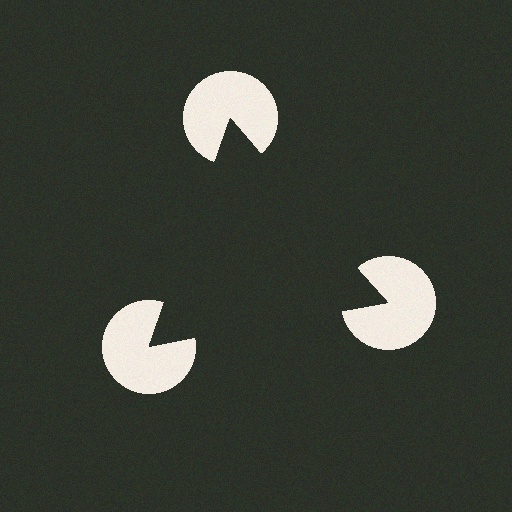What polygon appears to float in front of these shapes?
An illusory triangle — its edges are inferred from the aligned wedge cuts in the pac-man discs, not physically drawn.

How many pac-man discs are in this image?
There are 3 — one at each vertex of the illusory triangle.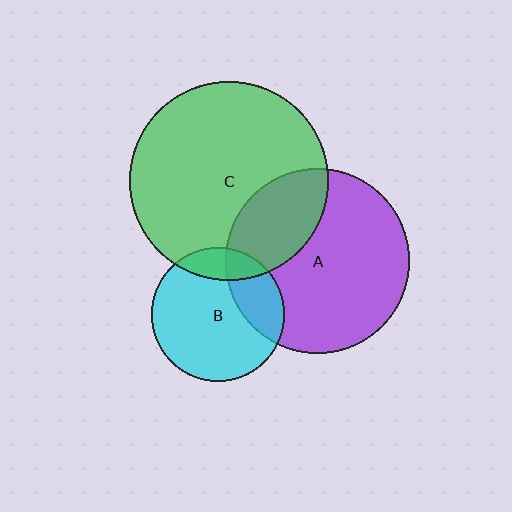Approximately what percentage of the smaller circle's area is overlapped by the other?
Approximately 25%.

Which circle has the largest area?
Circle C (green).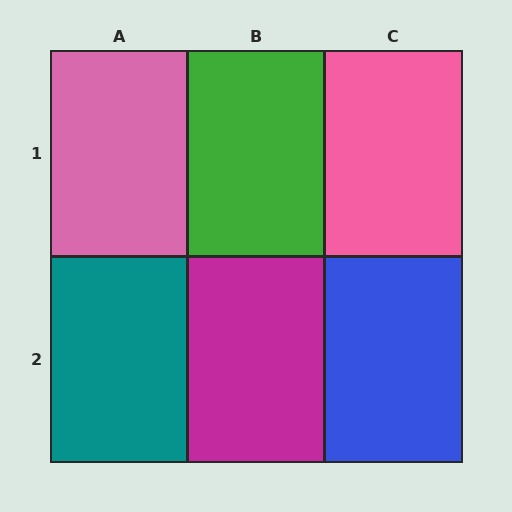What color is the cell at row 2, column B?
Magenta.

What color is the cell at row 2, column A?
Teal.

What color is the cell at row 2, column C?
Blue.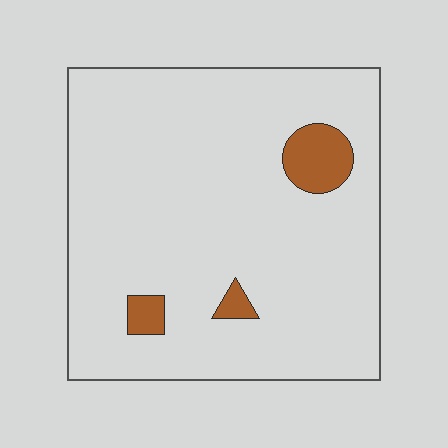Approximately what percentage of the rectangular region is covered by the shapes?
Approximately 5%.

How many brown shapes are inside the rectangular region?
3.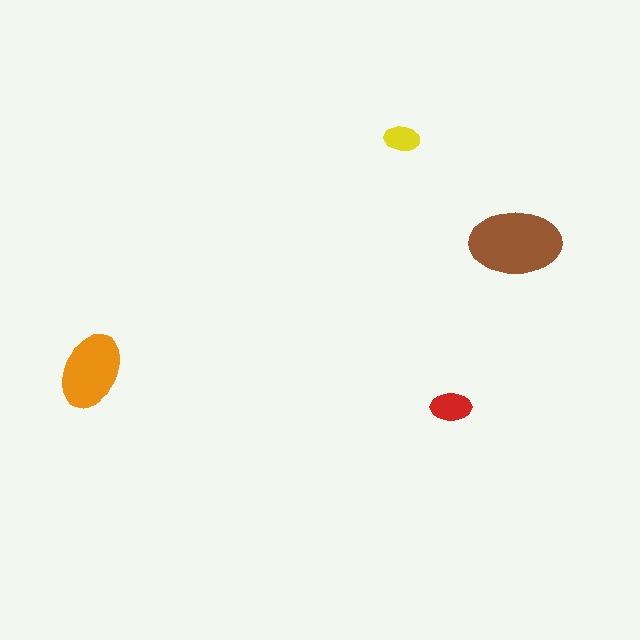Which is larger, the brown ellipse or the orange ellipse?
The brown one.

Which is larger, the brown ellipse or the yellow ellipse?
The brown one.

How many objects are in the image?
There are 4 objects in the image.